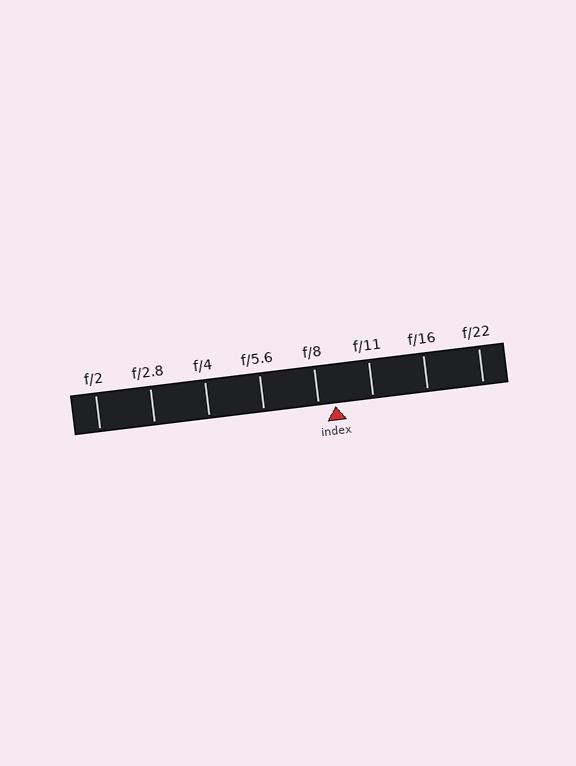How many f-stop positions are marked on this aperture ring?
There are 8 f-stop positions marked.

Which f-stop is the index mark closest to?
The index mark is closest to f/8.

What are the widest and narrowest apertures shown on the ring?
The widest aperture shown is f/2 and the narrowest is f/22.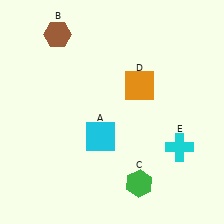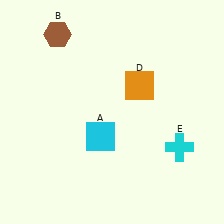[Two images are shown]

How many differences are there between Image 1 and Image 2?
There is 1 difference between the two images.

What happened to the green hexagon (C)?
The green hexagon (C) was removed in Image 2. It was in the bottom-right area of Image 1.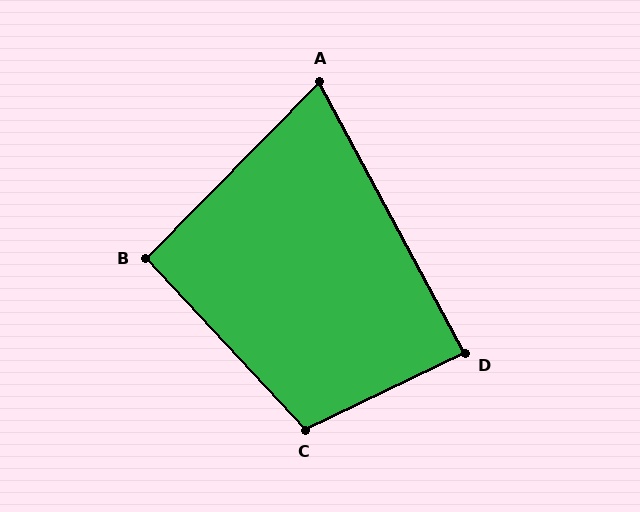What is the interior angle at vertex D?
Approximately 88 degrees (approximately right).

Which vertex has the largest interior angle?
C, at approximately 107 degrees.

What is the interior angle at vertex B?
Approximately 92 degrees (approximately right).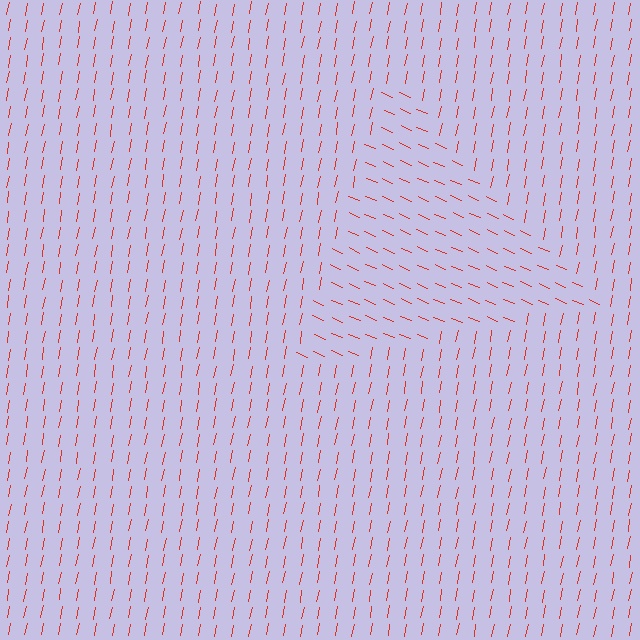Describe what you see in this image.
The image is filled with small red line segments. A triangle region in the image has lines oriented differently from the surrounding lines, creating a visible texture boundary.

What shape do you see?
I see a triangle.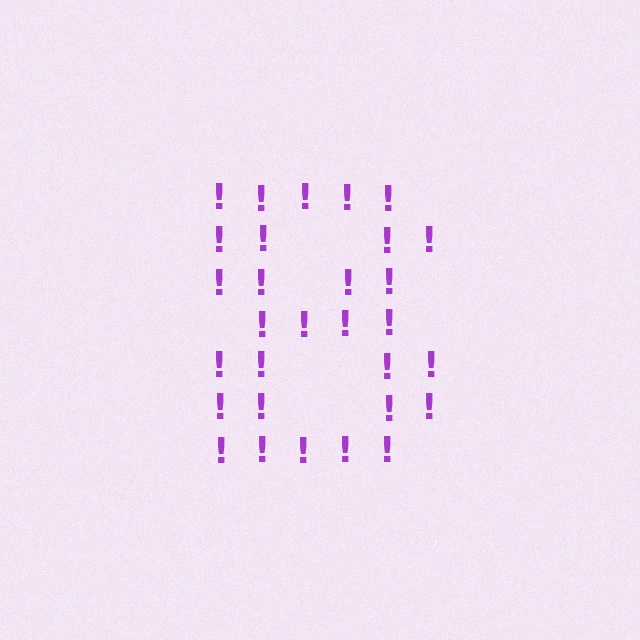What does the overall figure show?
The overall figure shows the digit 8.